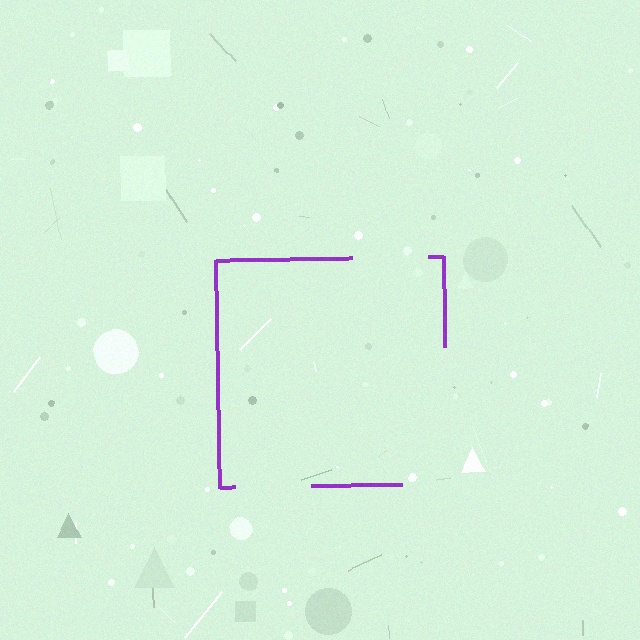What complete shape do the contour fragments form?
The contour fragments form a square.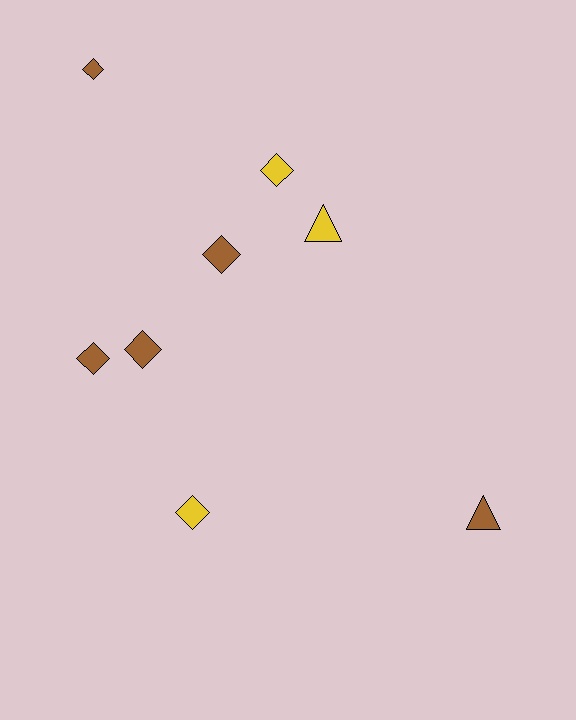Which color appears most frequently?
Brown, with 5 objects.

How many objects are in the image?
There are 8 objects.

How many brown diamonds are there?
There are 4 brown diamonds.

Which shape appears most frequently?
Diamond, with 6 objects.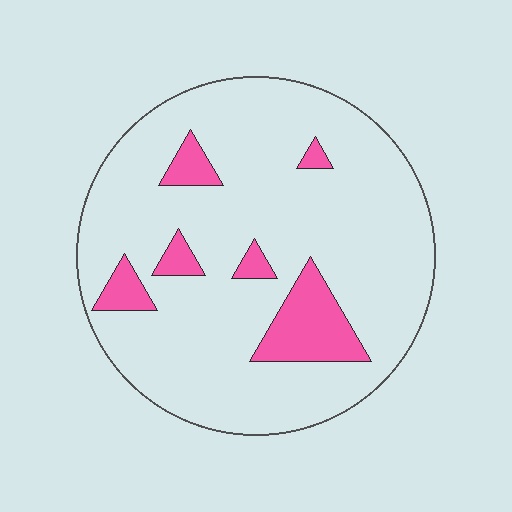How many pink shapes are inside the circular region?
6.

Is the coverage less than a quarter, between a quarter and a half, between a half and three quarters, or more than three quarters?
Less than a quarter.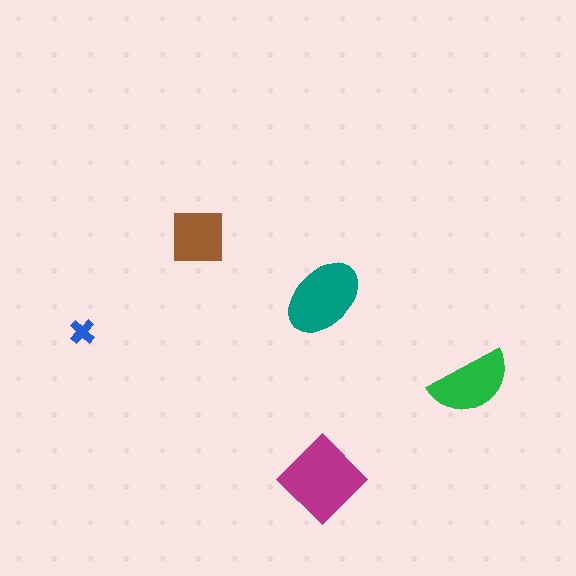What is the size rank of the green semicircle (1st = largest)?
3rd.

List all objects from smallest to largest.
The blue cross, the brown square, the green semicircle, the teal ellipse, the magenta diamond.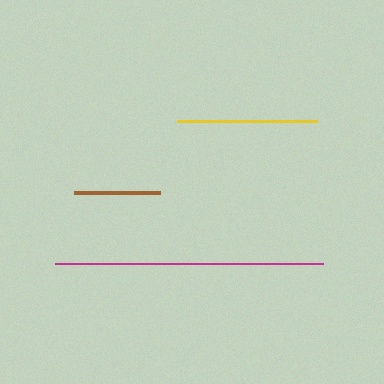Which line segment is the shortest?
The brown line is the shortest at approximately 86 pixels.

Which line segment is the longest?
The magenta line is the longest at approximately 268 pixels.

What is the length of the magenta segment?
The magenta segment is approximately 268 pixels long.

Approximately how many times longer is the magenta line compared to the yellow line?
The magenta line is approximately 1.9 times the length of the yellow line.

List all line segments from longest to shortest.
From longest to shortest: magenta, yellow, brown.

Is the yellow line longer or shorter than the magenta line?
The magenta line is longer than the yellow line.